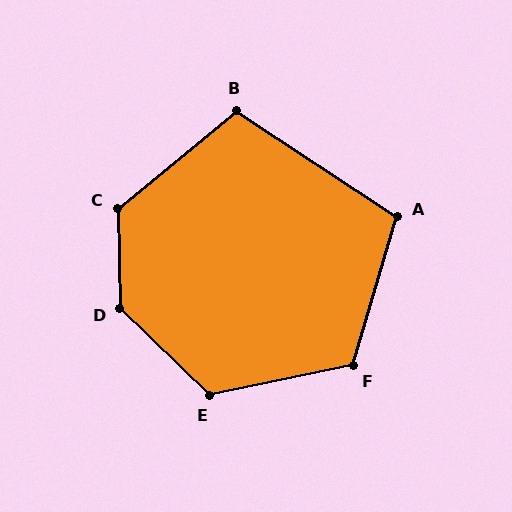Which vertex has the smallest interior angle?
A, at approximately 107 degrees.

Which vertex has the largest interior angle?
D, at approximately 135 degrees.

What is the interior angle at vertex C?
Approximately 128 degrees (obtuse).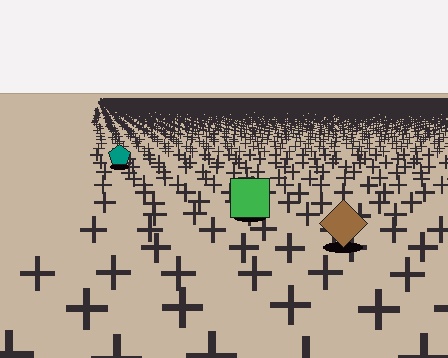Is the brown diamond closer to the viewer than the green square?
Yes. The brown diamond is closer — you can tell from the texture gradient: the ground texture is coarser near it.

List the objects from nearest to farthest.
From nearest to farthest: the brown diamond, the green square, the teal pentagon.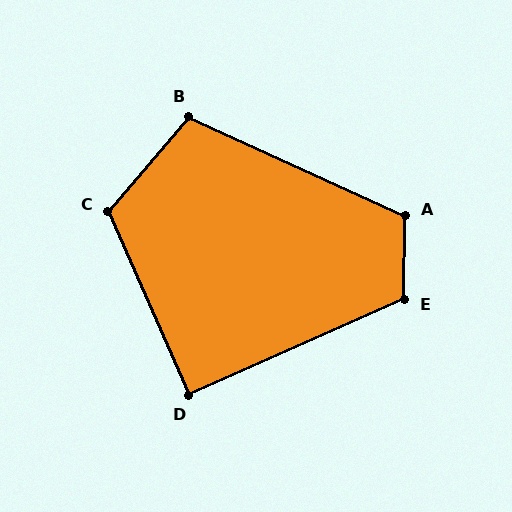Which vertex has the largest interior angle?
C, at approximately 116 degrees.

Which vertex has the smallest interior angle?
D, at approximately 90 degrees.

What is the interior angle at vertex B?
Approximately 106 degrees (obtuse).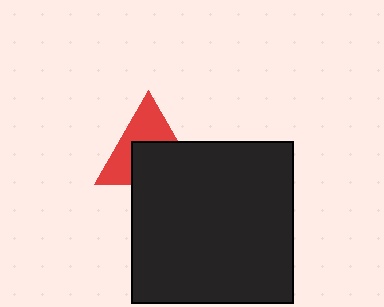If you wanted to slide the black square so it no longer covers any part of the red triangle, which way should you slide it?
Slide it down — that is the most direct way to separate the two shapes.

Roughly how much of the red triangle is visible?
About half of it is visible (roughly 50%).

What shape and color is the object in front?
The object in front is a black square.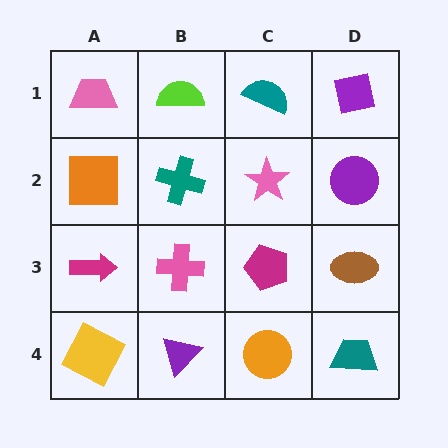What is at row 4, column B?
A purple triangle.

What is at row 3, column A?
A magenta arrow.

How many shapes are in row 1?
4 shapes.